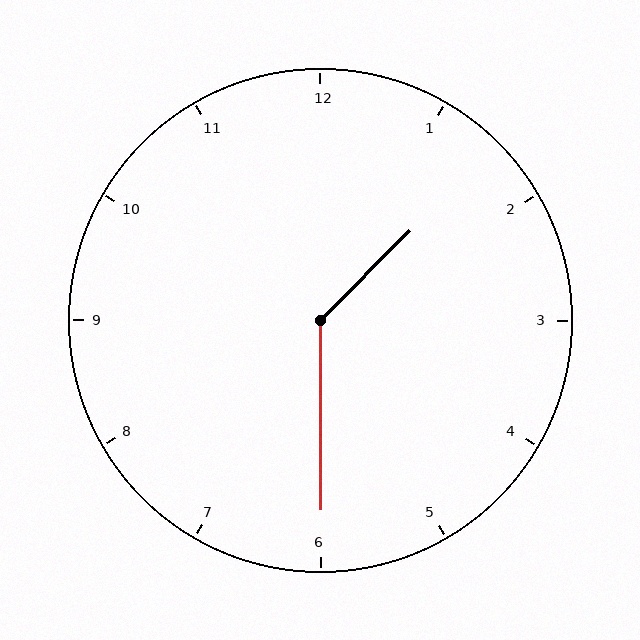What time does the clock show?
1:30.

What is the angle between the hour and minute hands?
Approximately 135 degrees.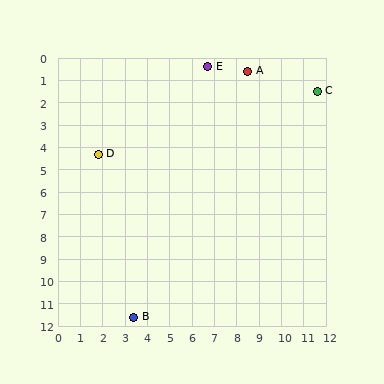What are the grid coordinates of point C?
Point C is at approximately (11.6, 1.5).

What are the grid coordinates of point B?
Point B is at approximately (3.4, 11.6).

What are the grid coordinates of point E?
Point E is at approximately (6.7, 0.4).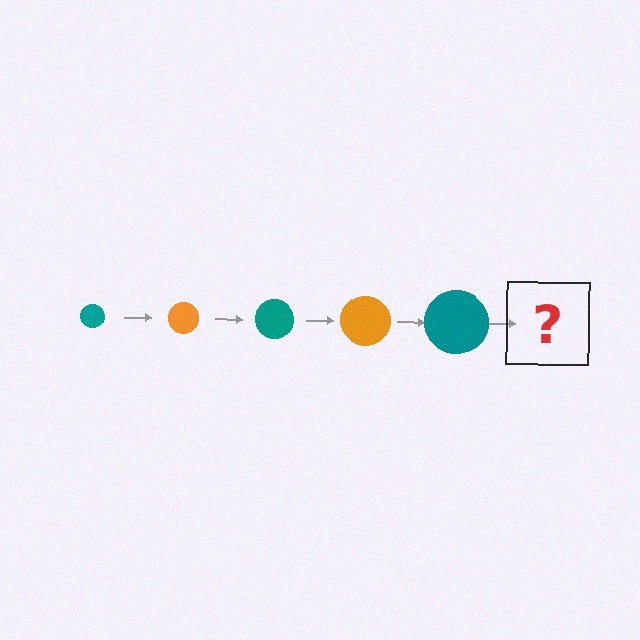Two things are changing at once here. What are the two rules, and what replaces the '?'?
The two rules are that the circle grows larger each step and the color cycles through teal and orange. The '?' should be an orange circle, larger than the previous one.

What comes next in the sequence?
The next element should be an orange circle, larger than the previous one.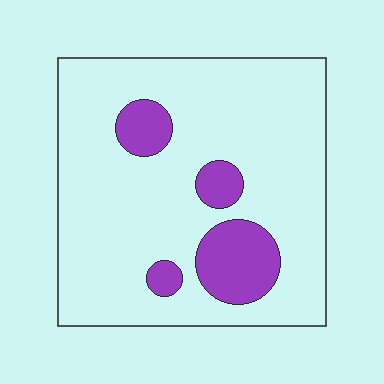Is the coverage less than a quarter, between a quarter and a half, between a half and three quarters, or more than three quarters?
Less than a quarter.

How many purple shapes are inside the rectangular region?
4.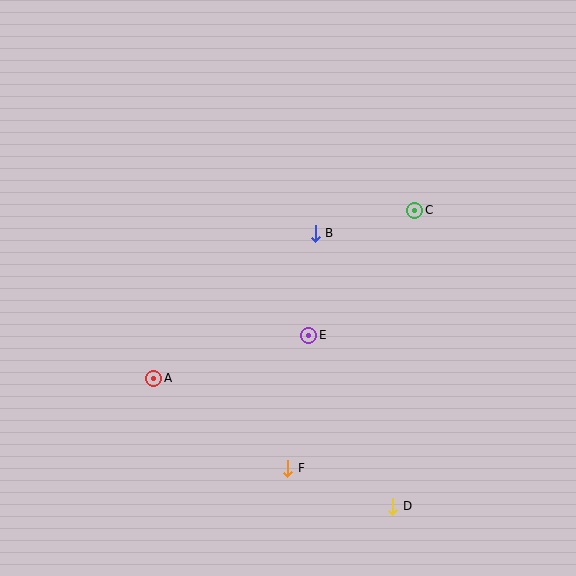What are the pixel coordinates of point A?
Point A is at (154, 378).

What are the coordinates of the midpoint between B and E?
The midpoint between B and E is at (312, 284).